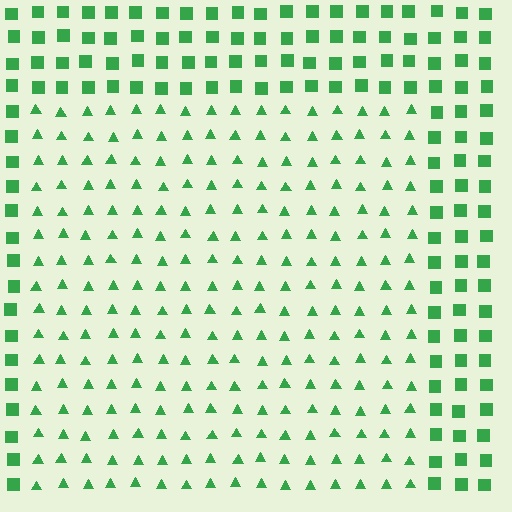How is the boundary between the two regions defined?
The boundary is defined by a change in element shape: triangles inside vs. squares outside. All elements share the same color and spacing.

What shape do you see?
I see a rectangle.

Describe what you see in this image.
The image is filled with small green elements arranged in a uniform grid. A rectangle-shaped region contains triangles, while the surrounding area contains squares. The boundary is defined purely by the change in element shape.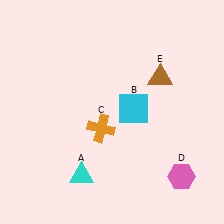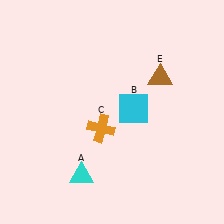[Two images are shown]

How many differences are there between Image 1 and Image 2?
There is 1 difference between the two images.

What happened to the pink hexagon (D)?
The pink hexagon (D) was removed in Image 2. It was in the bottom-right area of Image 1.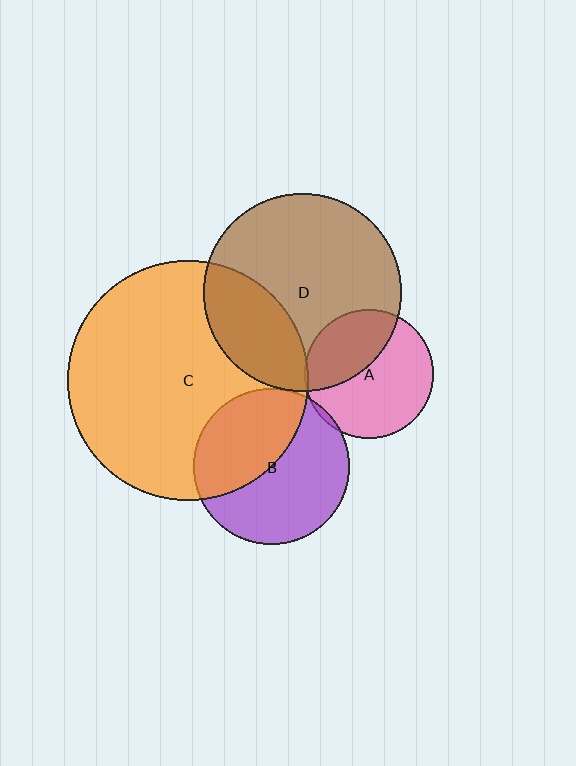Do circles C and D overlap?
Yes.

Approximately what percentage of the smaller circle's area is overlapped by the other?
Approximately 25%.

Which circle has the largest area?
Circle C (orange).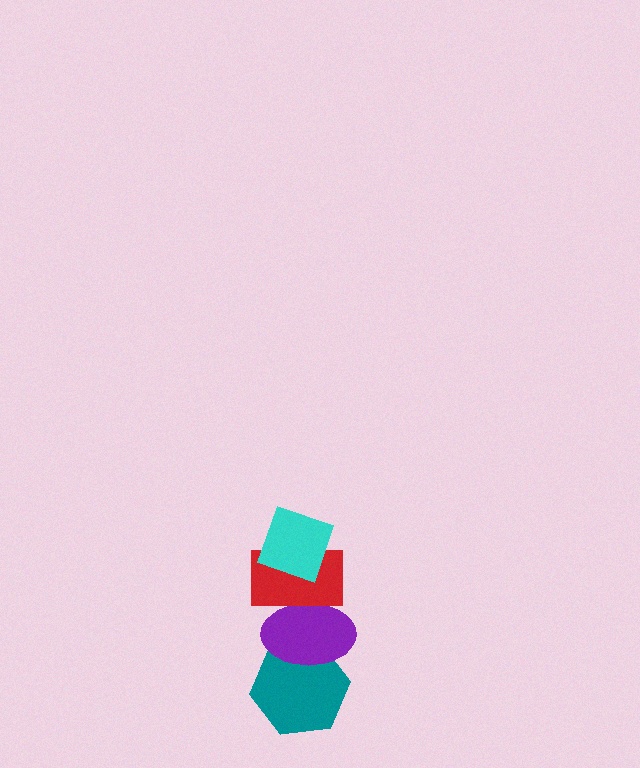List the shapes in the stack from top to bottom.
From top to bottom: the cyan diamond, the red rectangle, the purple ellipse, the teal hexagon.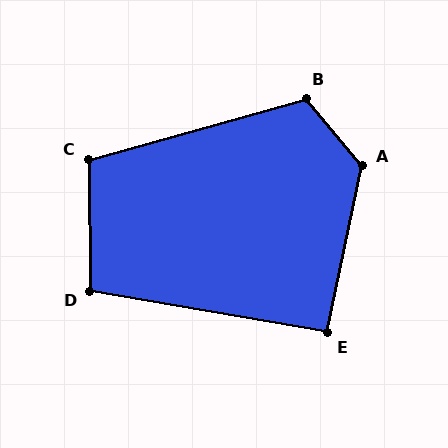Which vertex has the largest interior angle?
A, at approximately 128 degrees.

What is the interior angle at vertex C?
Approximately 105 degrees (obtuse).